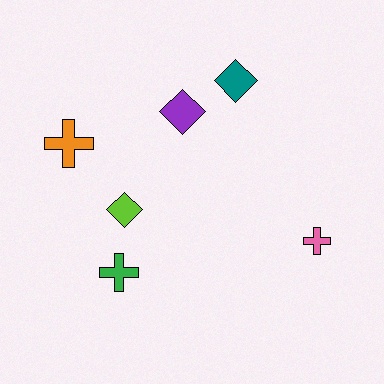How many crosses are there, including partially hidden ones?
There are 3 crosses.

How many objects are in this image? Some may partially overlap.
There are 6 objects.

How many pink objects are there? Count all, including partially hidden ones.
There is 1 pink object.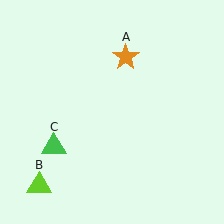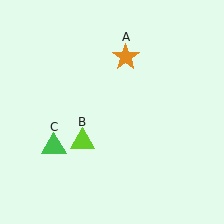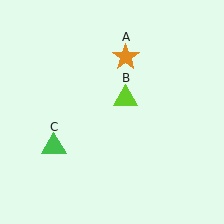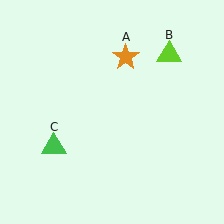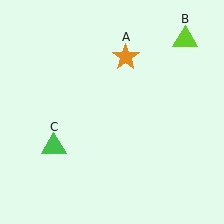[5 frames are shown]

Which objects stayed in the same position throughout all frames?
Orange star (object A) and green triangle (object C) remained stationary.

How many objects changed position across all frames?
1 object changed position: lime triangle (object B).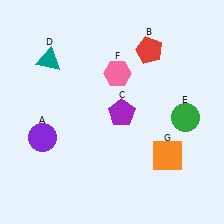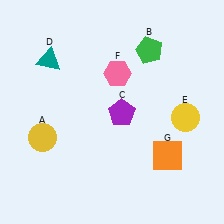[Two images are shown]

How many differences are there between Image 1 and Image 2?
There are 3 differences between the two images.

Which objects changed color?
A changed from purple to yellow. B changed from red to green. E changed from green to yellow.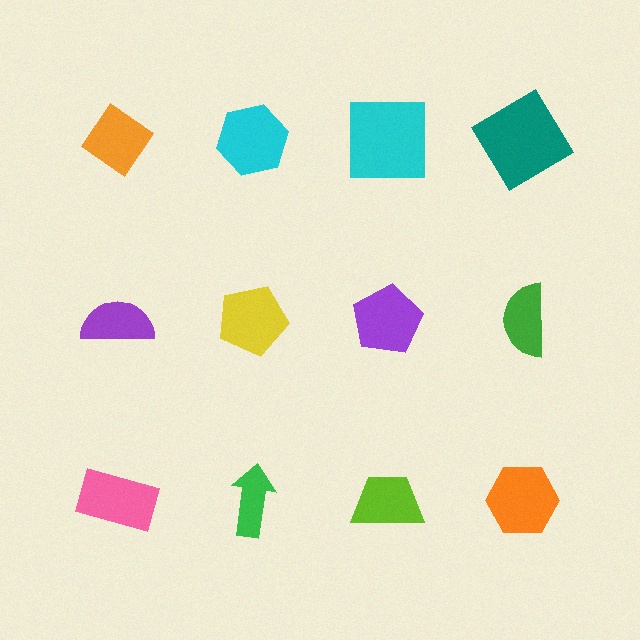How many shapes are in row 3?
4 shapes.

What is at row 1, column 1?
An orange diamond.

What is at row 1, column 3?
A cyan square.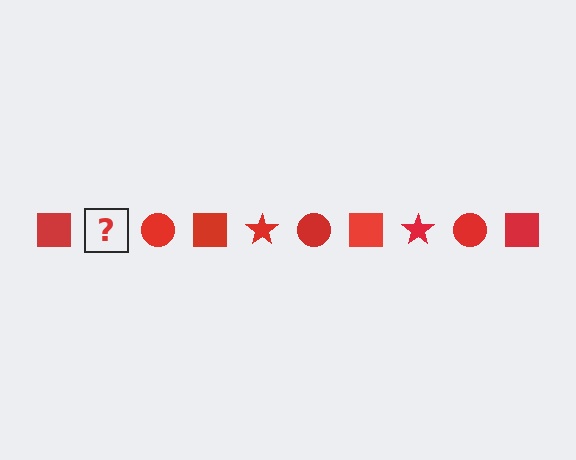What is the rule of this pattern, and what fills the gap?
The rule is that the pattern cycles through square, star, circle shapes in red. The gap should be filled with a red star.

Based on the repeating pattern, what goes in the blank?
The blank should be a red star.